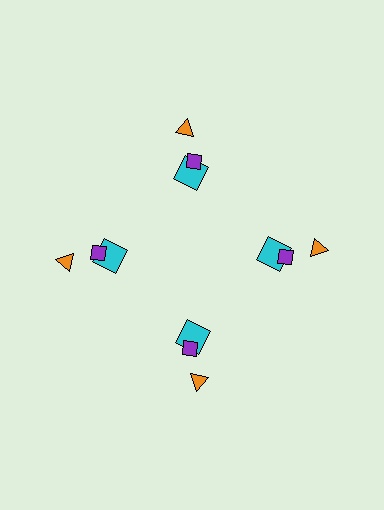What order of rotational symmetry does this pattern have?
This pattern has 4-fold rotational symmetry.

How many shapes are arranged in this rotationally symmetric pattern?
There are 12 shapes, arranged in 4 groups of 3.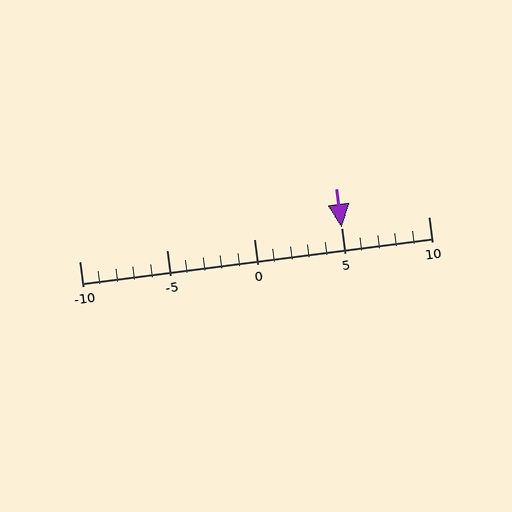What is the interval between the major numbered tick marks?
The major tick marks are spaced 5 units apart.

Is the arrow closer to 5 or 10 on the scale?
The arrow is closer to 5.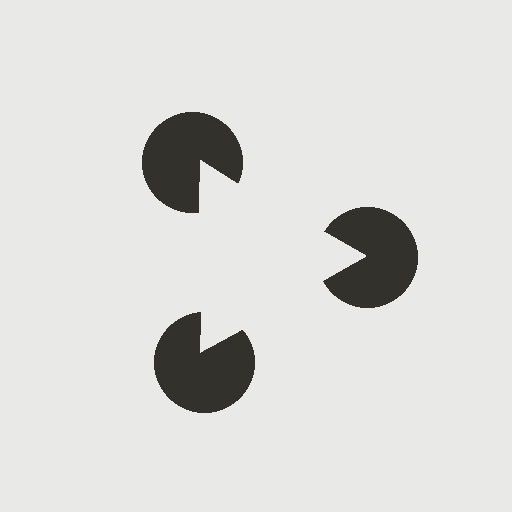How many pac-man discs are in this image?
There are 3 — one at each vertex of the illusory triangle.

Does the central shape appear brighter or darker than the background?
It typically appears slightly brighter than the background, even though no actual brightness change is drawn.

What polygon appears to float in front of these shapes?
An illusory triangle — its edges are inferred from the aligned wedge cuts in the pac-man discs, not physically drawn.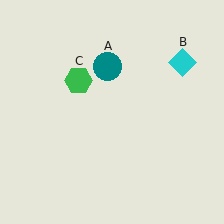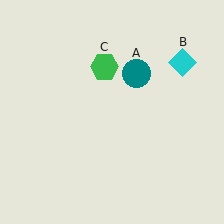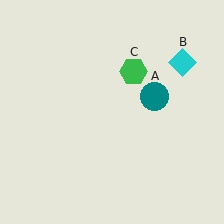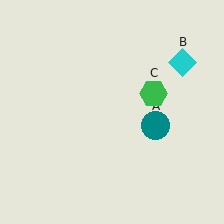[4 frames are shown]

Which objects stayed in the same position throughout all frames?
Cyan diamond (object B) remained stationary.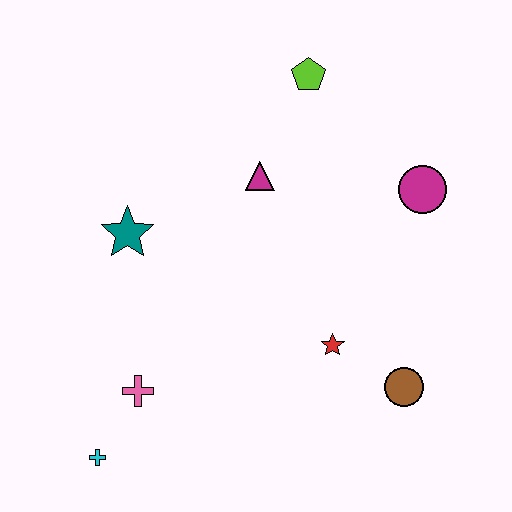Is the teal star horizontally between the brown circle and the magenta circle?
No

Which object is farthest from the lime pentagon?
The cyan cross is farthest from the lime pentagon.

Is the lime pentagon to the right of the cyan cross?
Yes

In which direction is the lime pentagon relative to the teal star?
The lime pentagon is to the right of the teal star.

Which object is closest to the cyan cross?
The pink cross is closest to the cyan cross.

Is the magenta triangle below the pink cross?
No